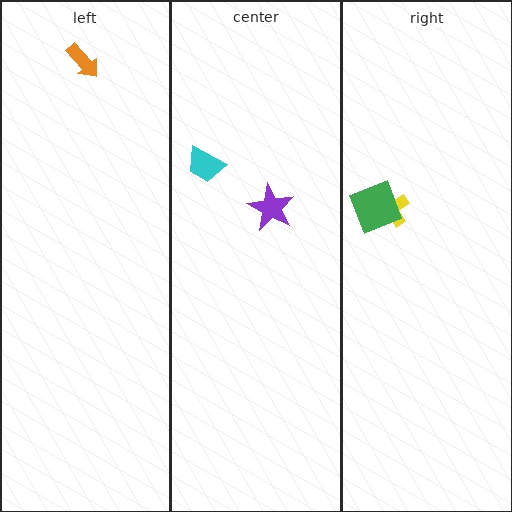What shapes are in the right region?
The yellow cross, the green diamond.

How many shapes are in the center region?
2.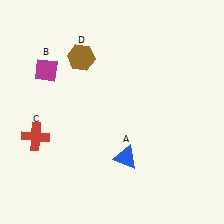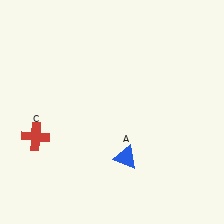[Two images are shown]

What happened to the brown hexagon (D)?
The brown hexagon (D) was removed in Image 2. It was in the top-left area of Image 1.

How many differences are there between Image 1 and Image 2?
There are 2 differences between the two images.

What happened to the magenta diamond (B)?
The magenta diamond (B) was removed in Image 2. It was in the top-left area of Image 1.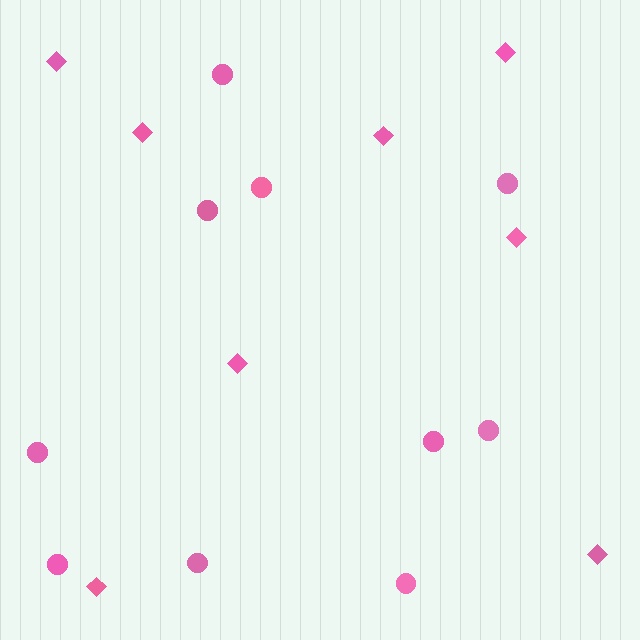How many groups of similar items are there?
There are 2 groups: one group of diamonds (8) and one group of circles (10).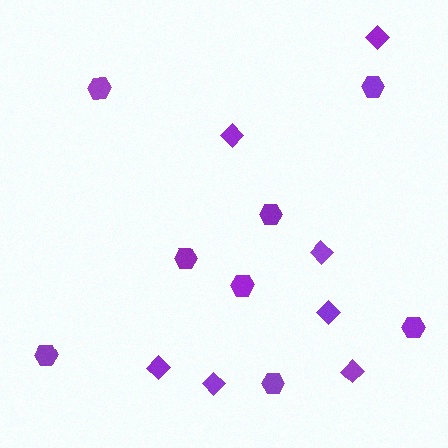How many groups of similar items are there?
There are 2 groups: one group of hexagons (8) and one group of diamonds (7).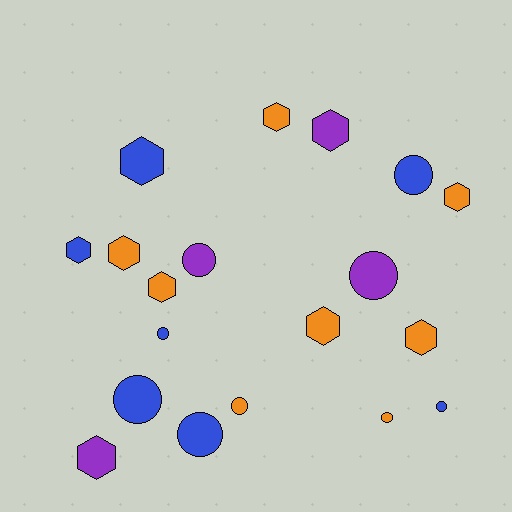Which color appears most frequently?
Orange, with 8 objects.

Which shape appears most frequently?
Hexagon, with 10 objects.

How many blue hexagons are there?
There are 2 blue hexagons.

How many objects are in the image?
There are 19 objects.